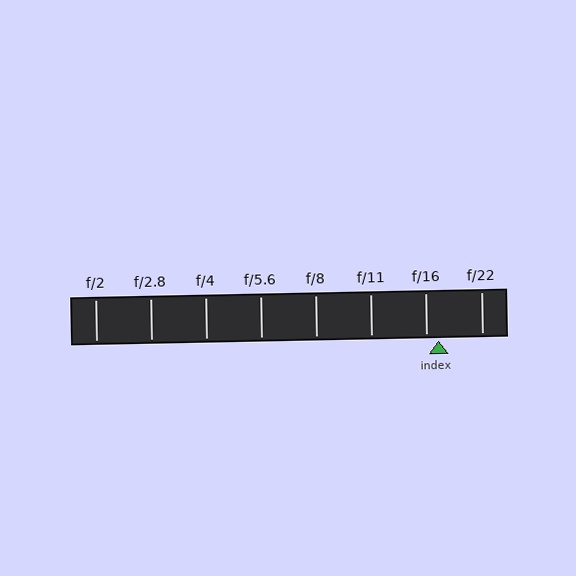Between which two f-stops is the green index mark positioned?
The index mark is between f/16 and f/22.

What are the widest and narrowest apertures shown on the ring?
The widest aperture shown is f/2 and the narrowest is f/22.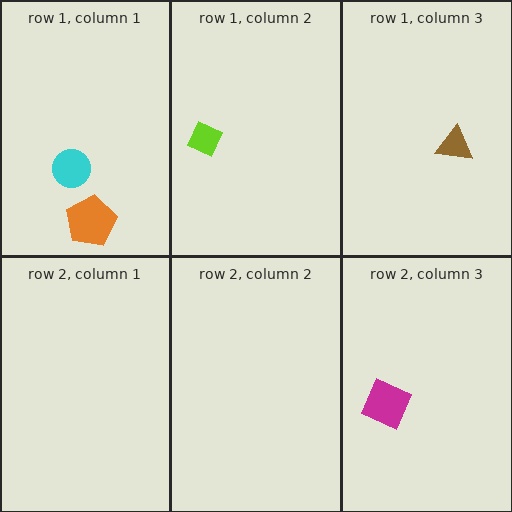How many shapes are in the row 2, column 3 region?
1.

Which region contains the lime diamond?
The row 1, column 2 region.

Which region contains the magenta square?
The row 2, column 3 region.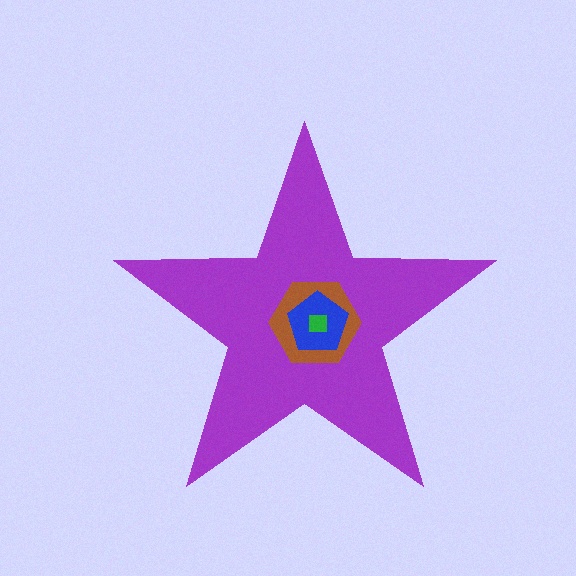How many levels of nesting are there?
4.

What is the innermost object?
The green square.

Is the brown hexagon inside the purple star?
Yes.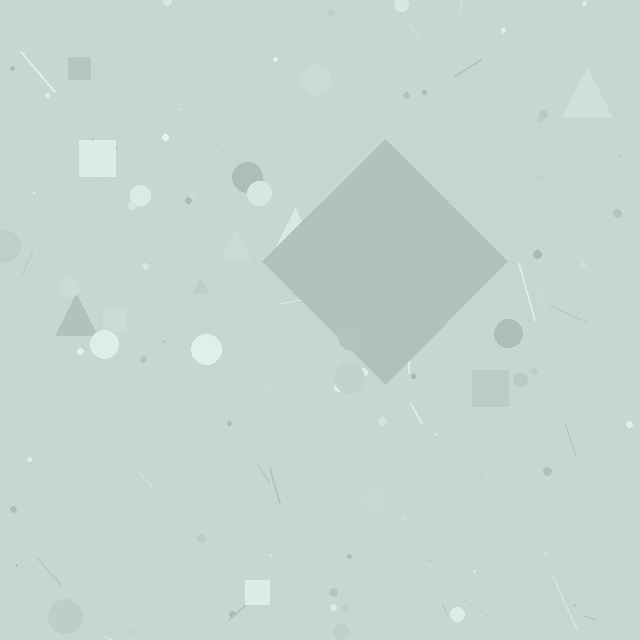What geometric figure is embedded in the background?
A diamond is embedded in the background.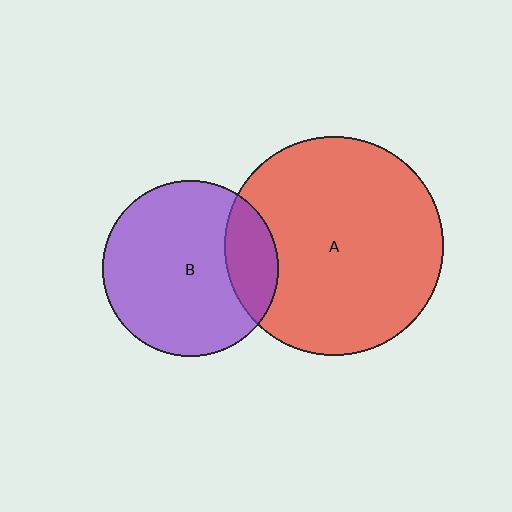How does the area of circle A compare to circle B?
Approximately 1.5 times.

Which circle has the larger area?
Circle A (red).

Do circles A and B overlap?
Yes.